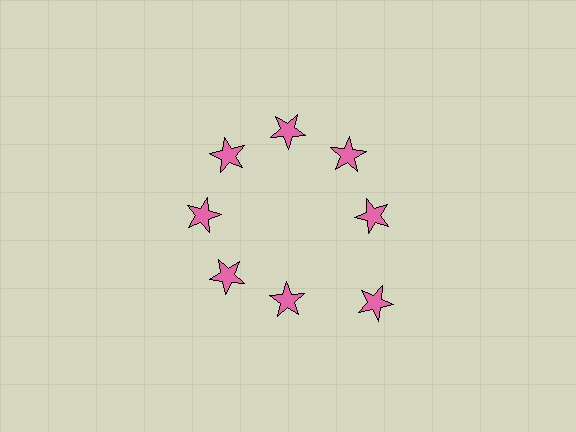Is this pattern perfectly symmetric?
No. The 8 pink stars are arranged in a ring, but one element near the 4 o'clock position is pushed outward from the center, breaking the 8-fold rotational symmetry.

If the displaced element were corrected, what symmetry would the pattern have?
It would have 8-fold rotational symmetry — the pattern would map onto itself every 45 degrees.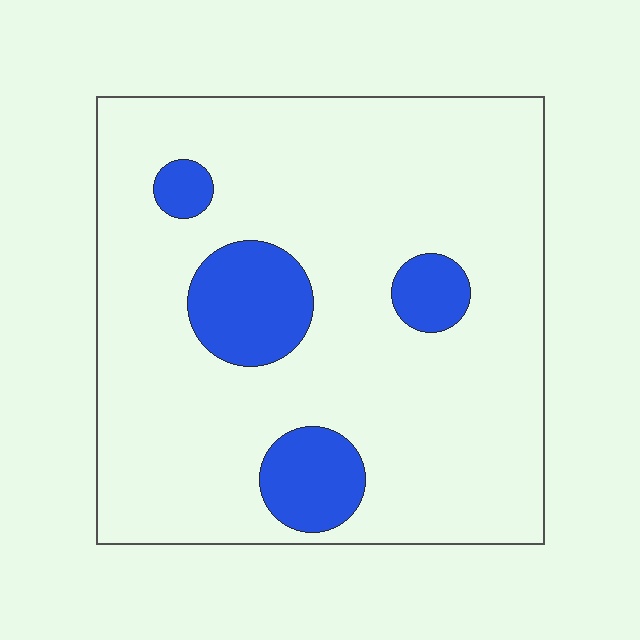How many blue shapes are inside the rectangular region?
4.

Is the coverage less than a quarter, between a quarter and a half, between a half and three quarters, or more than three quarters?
Less than a quarter.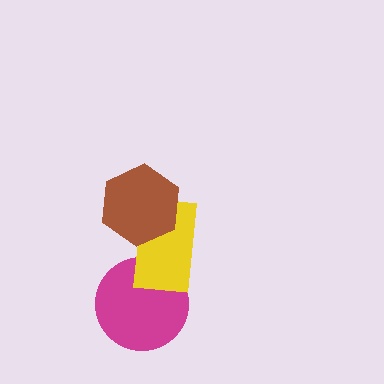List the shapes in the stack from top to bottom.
From top to bottom: the brown hexagon, the yellow rectangle, the magenta circle.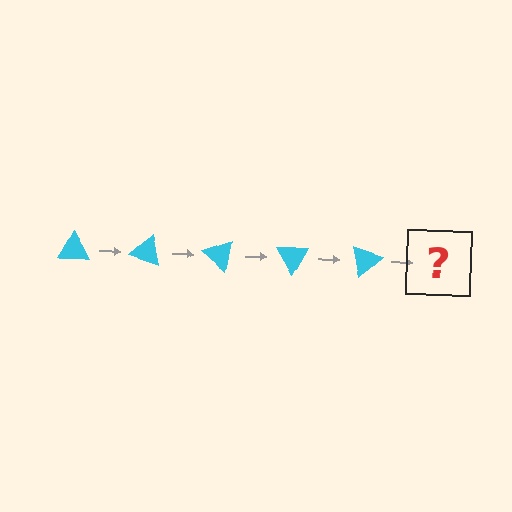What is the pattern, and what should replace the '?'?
The pattern is that the triangle rotates 20 degrees each step. The '?' should be a cyan triangle rotated 100 degrees.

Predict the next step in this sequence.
The next step is a cyan triangle rotated 100 degrees.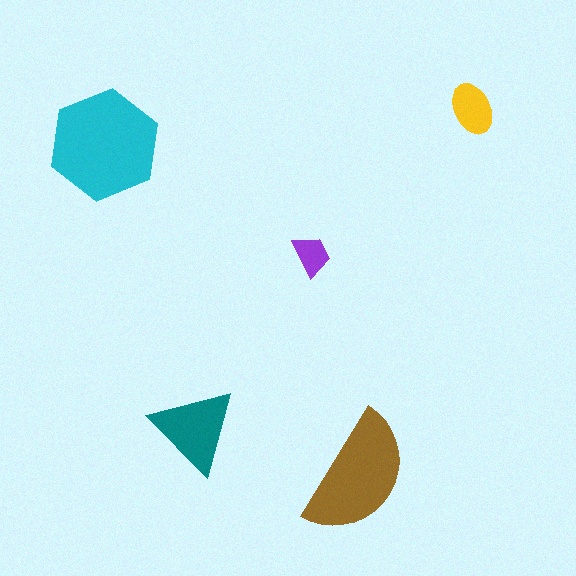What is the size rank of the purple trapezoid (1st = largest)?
5th.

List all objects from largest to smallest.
The cyan hexagon, the brown semicircle, the teal triangle, the yellow ellipse, the purple trapezoid.